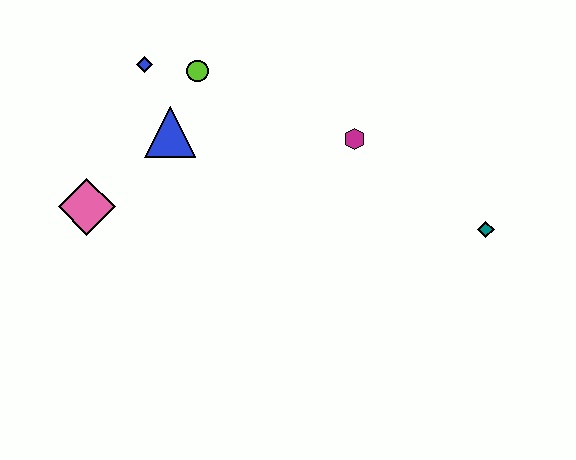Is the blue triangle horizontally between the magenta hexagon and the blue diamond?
Yes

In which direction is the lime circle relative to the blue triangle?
The lime circle is above the blue triangle.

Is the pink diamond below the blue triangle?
Yes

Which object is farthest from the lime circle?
The teal diamond is farthest from the lime circle.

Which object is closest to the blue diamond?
The lime circle is closest to the blue diamond.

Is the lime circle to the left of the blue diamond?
No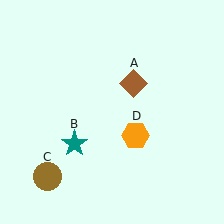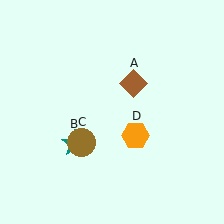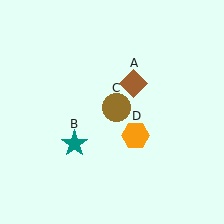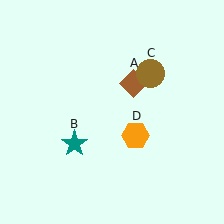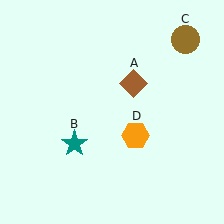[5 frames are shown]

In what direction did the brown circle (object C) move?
The brown circle (object C) moved up and to the right.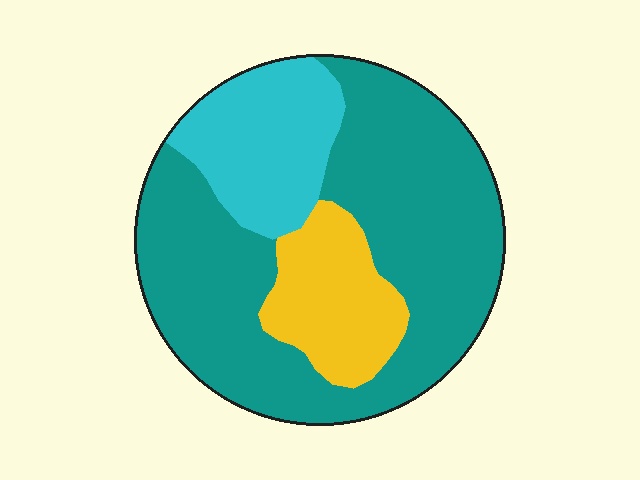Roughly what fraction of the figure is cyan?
Cyan takes up about one fifth (1/5) of the figure.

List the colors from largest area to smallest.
From largest to smallest: teal, cyan, yellow.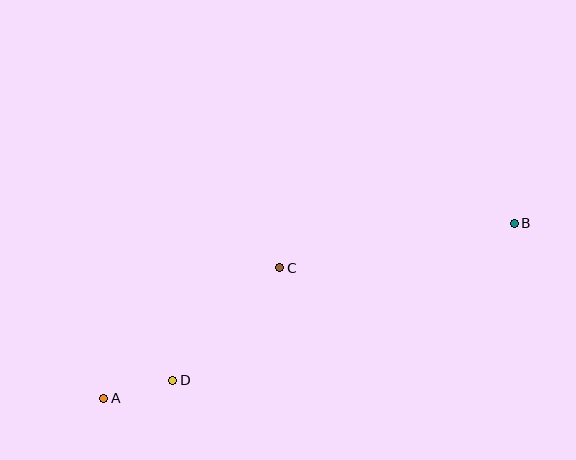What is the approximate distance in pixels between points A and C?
The distance between A and C is approximately 219 pixels.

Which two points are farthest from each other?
Points A and B are farthest from each other.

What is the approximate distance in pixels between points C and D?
The distance between C and D is approximately 155 pixels.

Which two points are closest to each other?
Points A and D are closest to each other.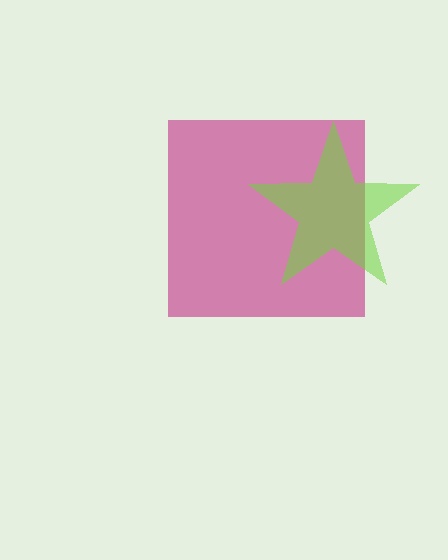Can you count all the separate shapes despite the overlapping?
Yes, there are 2 separate shapes.